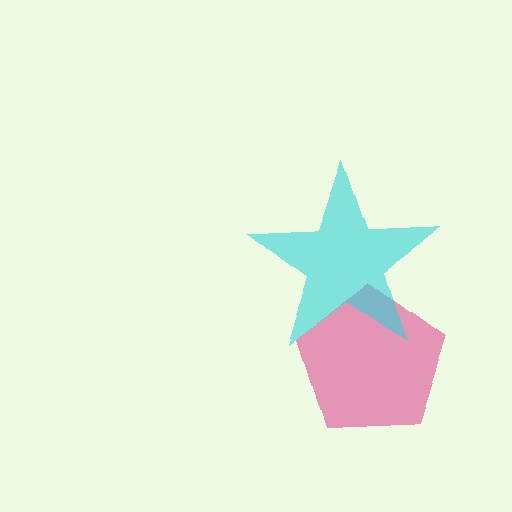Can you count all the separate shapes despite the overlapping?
Yes, there are 2 separate shapes.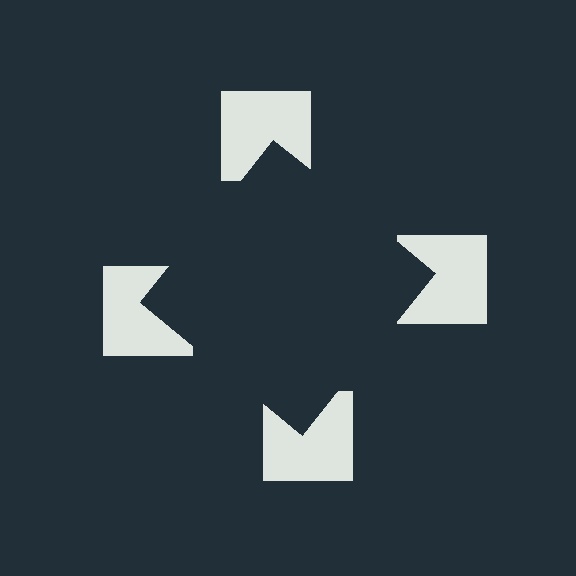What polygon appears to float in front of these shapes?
An illusory square — its edges are inferred from the aligned wedge cuts in the notched squares, not physically drawn.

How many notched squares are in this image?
There are 4 — one at each vertex of the illusory square.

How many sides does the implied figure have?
4 sides.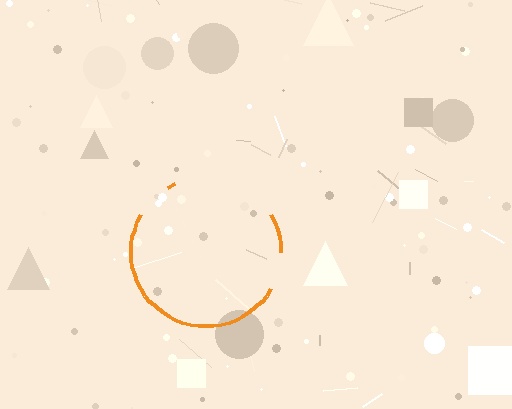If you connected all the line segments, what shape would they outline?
They would outline a circle.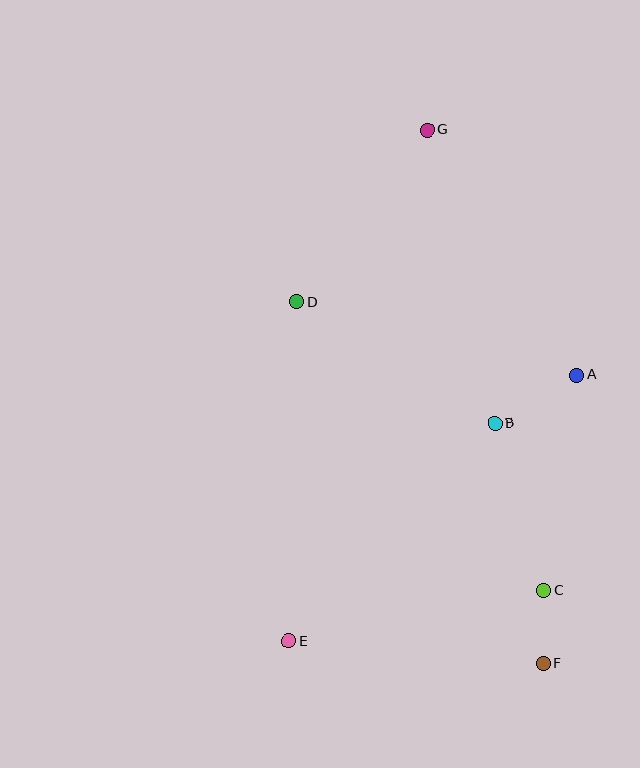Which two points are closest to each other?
Points C and F are closest to each other.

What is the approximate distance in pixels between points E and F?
The distance between E and F is approximately 255 pixels.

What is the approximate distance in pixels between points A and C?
The distance between A and C is approximately 218 pixels.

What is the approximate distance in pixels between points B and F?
The distance between B and F is approximately 245 pixels.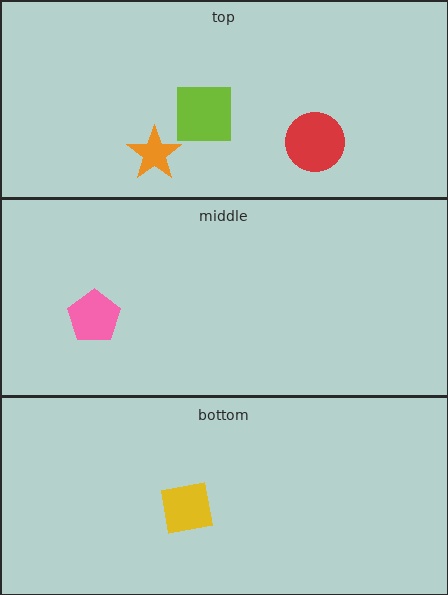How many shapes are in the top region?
3.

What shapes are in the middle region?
The pink pentagon.